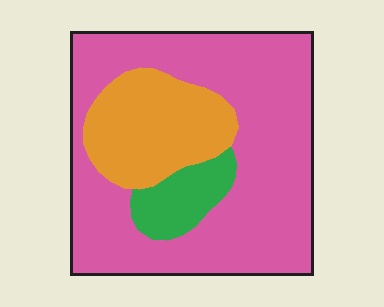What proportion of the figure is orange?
Orange covers 22% of the figure.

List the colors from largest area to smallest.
From largest to smallest: pink, orange, green.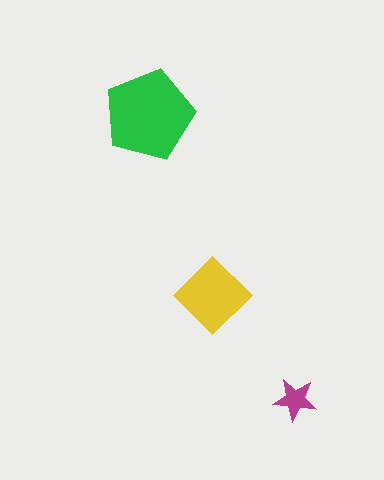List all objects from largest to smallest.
The green pentagon, the yellow diamond, the magenta star.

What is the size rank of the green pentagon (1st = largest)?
1st.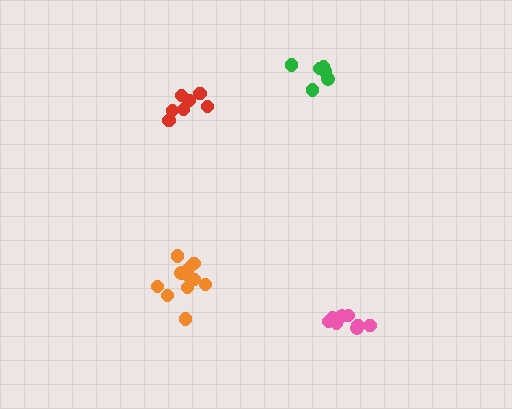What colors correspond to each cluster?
The clusters are colored: green, pink, red, orange.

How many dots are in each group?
Group 1: 6 dots, Group 2: 8 dots, Group 3: 7 dots, Group 4: 11 dots (32 total).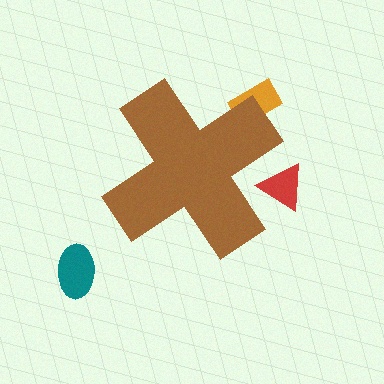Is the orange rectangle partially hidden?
Yes, the orange rectangle is partially hidden behind the brown cross.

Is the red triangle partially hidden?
Yes, the red triangle is partially hidden behind the brown cross.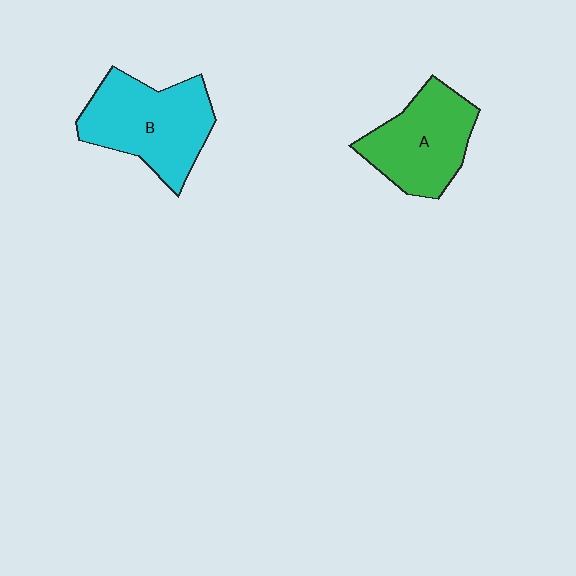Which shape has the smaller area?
Shape A (green).